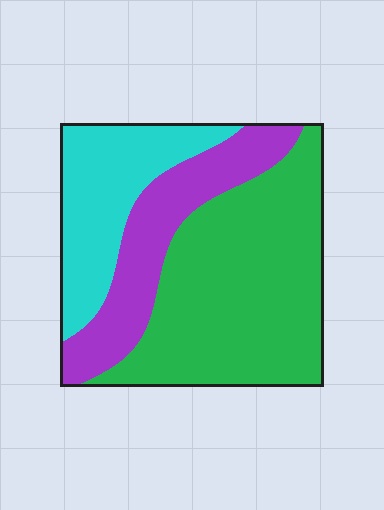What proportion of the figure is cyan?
Cyan takes up about one quarter (1/4) of the figure.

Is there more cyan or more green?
Green.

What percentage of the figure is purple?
Purple covers 24% of the figure.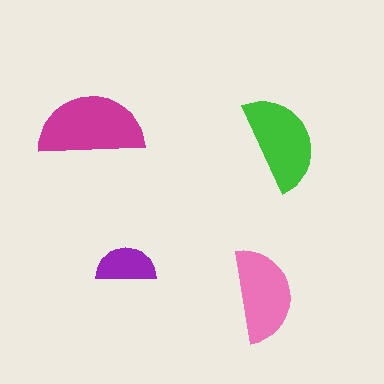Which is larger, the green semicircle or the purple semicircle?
The green one.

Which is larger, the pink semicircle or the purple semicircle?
The pink one.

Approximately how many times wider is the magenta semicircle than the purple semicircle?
About 2 times wider.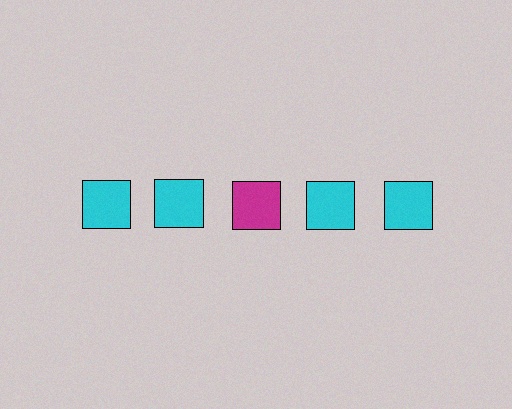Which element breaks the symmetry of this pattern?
The magenta square in the top row, center column breaks the symmetry. All other shapes are cyan squares.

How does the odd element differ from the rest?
It has a different color: magenta instead of cyan.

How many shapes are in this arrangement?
There are 5 shapes arranged in a grid pattern.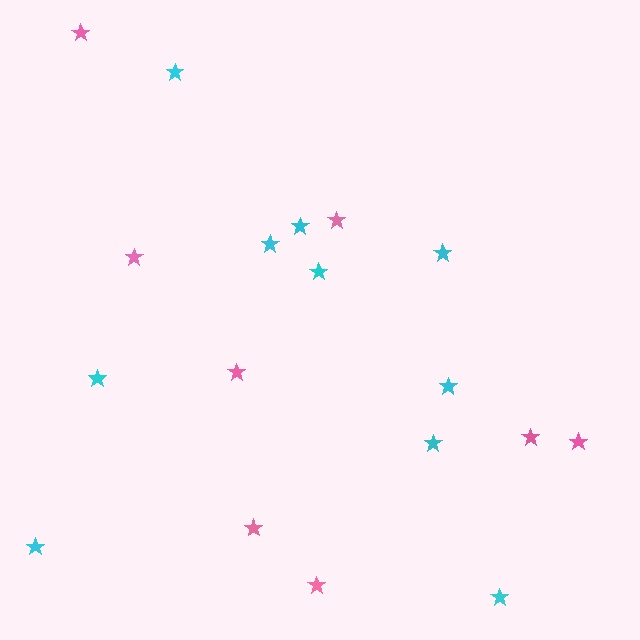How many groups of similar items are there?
There are 2 groups: one group of pink stars (8) and one group of cyan stars (10).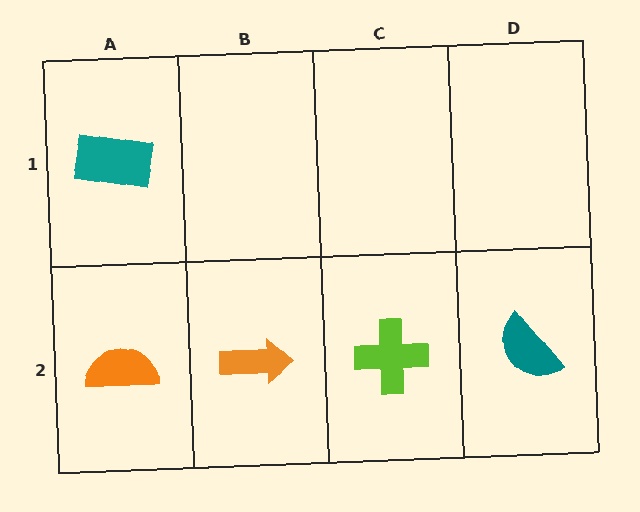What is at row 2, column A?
An orange semicircle.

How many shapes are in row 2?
4 shapes.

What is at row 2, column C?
A lime cross.